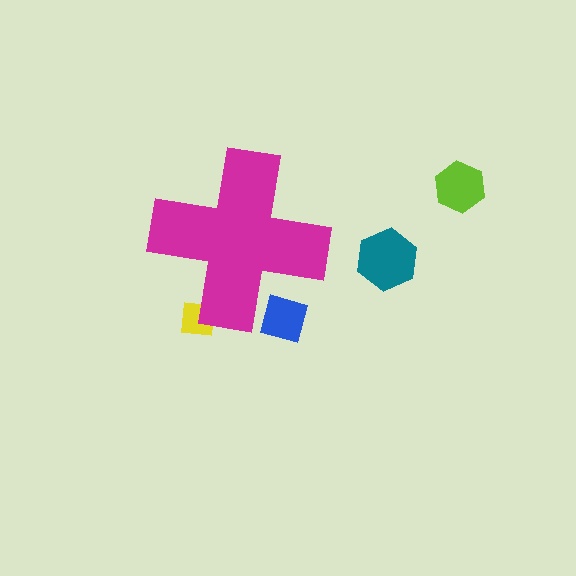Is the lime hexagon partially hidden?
No, the lime hexagon is fully visible.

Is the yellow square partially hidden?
Yes, the yellow square is partially hidden behind the magenta cross.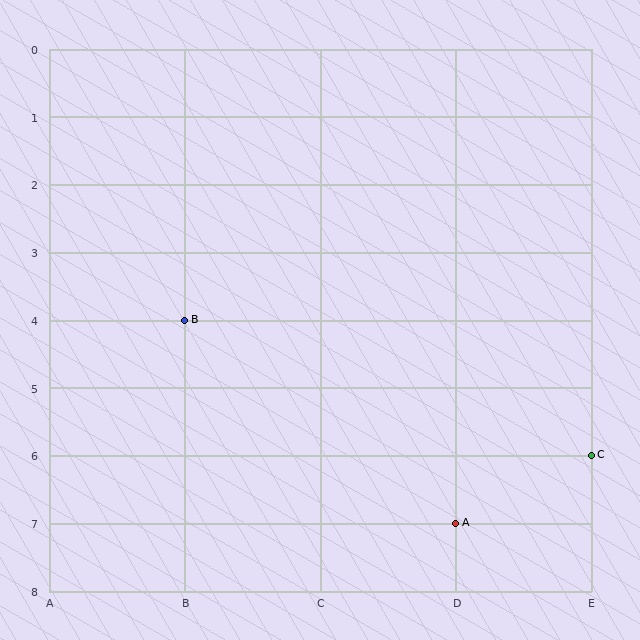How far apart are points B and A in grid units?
Points B and A are 2 columns and 3 rows apart (about 3.6 grid units diagonally).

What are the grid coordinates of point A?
Point A is at grid coordinates (D, 7).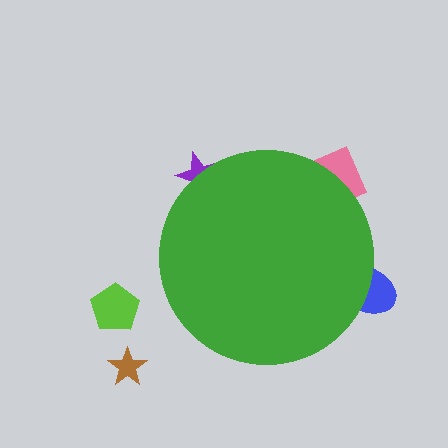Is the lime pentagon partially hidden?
No, the lime pentagon is fully visible.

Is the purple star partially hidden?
Yes, the purple star is partially hidden behind the green circle.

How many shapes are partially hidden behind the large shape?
3 shapes are partially hidden.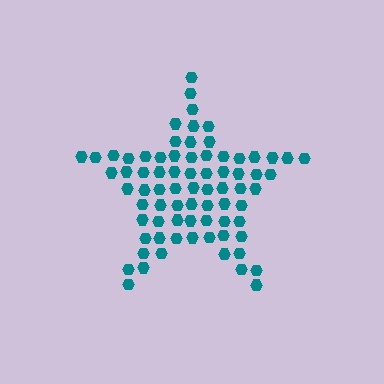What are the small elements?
The small elements are hexagons.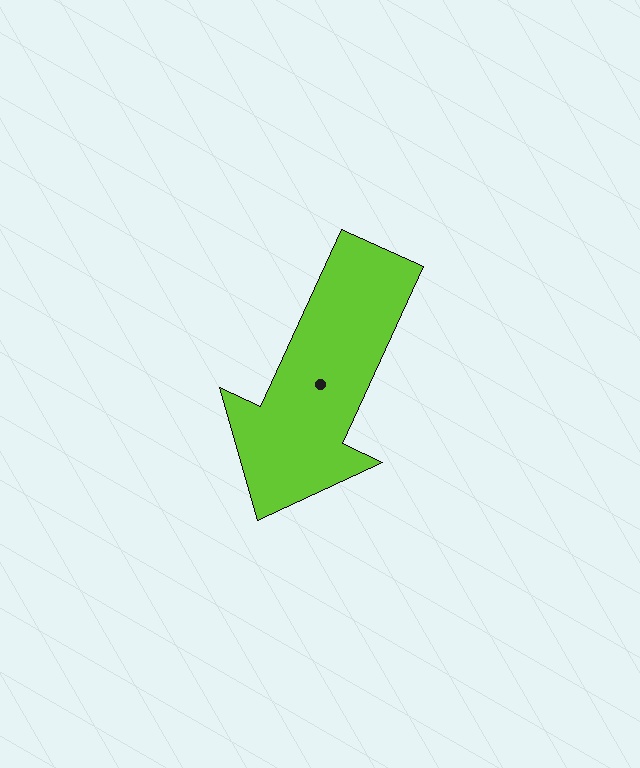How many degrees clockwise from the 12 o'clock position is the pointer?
Approximately 205 degrees.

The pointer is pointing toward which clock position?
Roughly 7 o'clock.